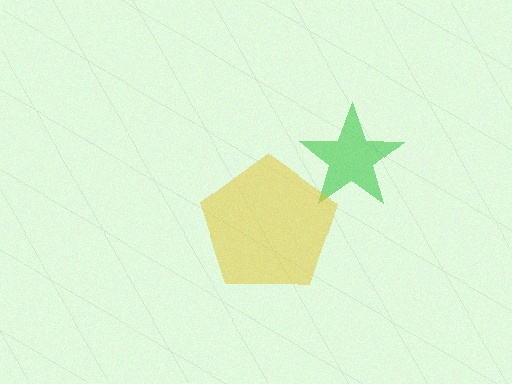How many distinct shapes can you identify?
There are 2 distinct shapes: a green star, a yellow pentagon.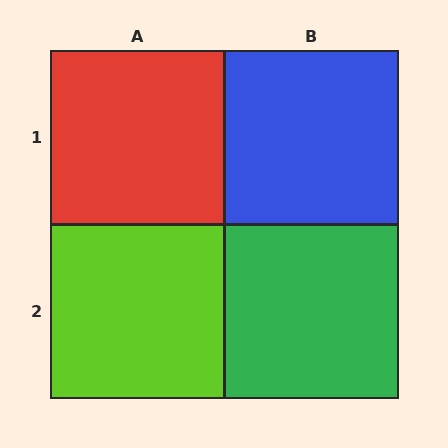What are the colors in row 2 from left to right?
Lime, green.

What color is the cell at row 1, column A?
Red.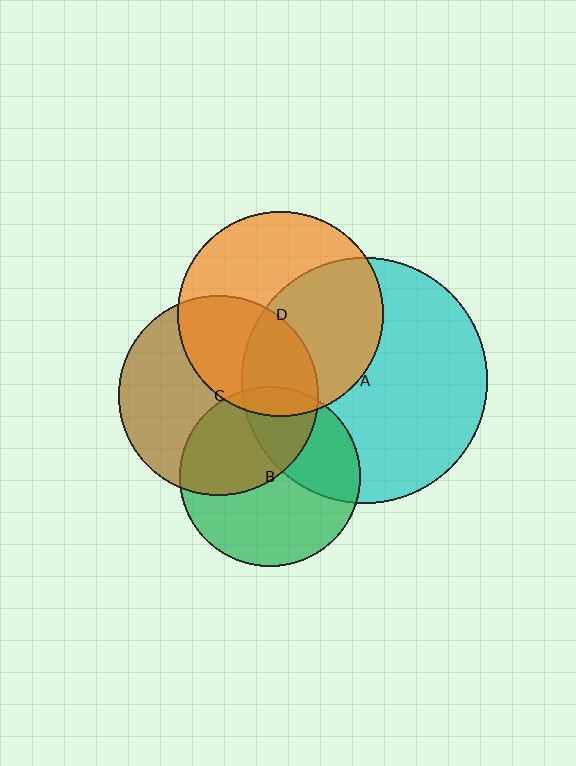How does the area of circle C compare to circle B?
Approximately 1.2 times.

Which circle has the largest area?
Circle A (cyan).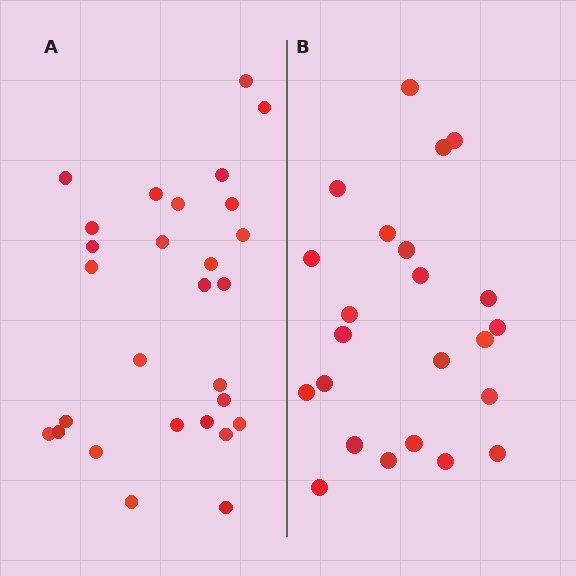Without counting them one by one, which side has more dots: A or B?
Region A (the left region) has more dots.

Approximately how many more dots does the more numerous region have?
Region A has about 5 more dots than region B.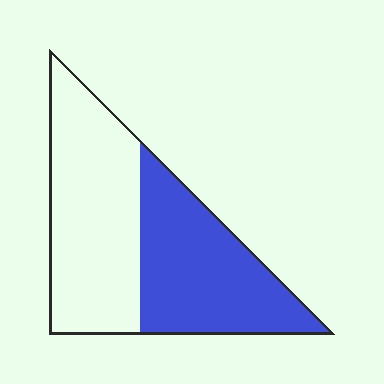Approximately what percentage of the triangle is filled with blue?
Approximately 45%.